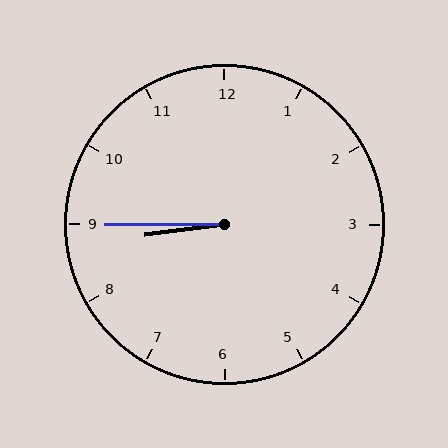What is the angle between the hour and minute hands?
Approximately 8 degrees.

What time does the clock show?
8:45.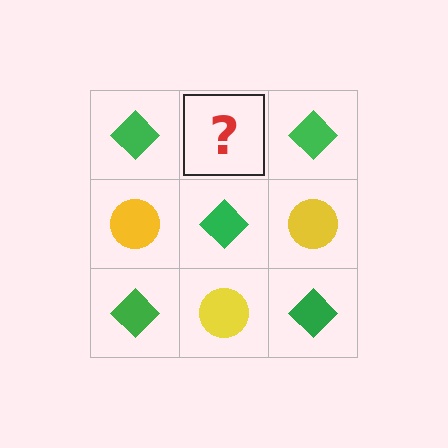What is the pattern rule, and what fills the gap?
The rule is that it alternates green diamond and yellow circle in a checkerboard pattern. The gap should be filled with a yellow circle.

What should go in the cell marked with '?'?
The missing cell should contain a yellow circle.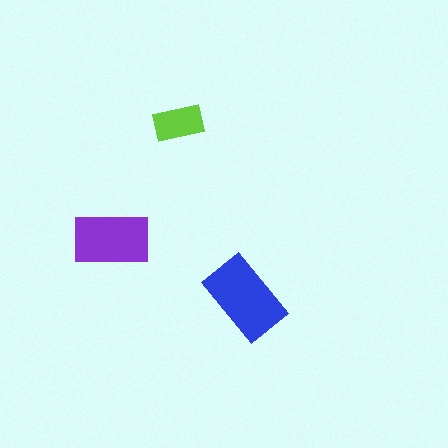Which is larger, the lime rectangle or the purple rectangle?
The purple one.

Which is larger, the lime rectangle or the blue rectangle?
The blue one.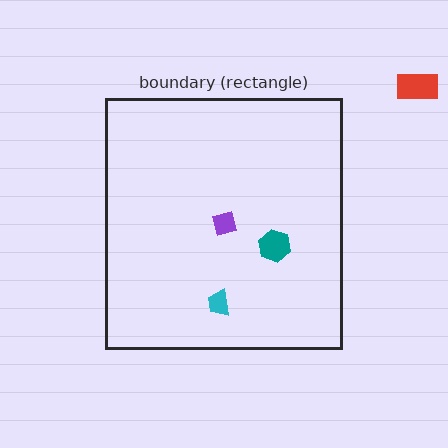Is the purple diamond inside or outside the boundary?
Inside.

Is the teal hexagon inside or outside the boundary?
Inside.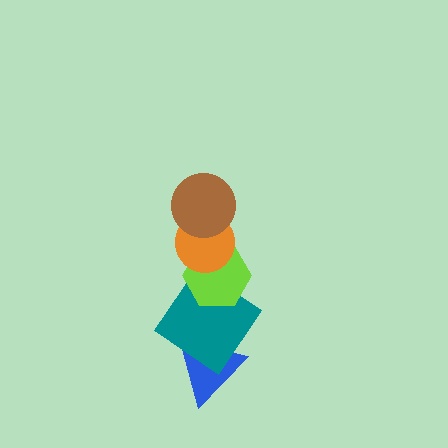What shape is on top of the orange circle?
The brown circle is on top of the orange circle.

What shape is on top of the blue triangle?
The teal diamond is on top of the blue triangle.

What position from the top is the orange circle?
The orange circle is 2nd from the top.